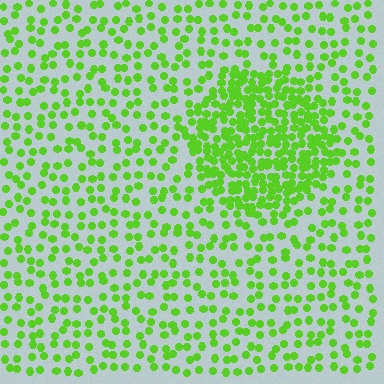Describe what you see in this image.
The image contains small lime elements arranged at two different densities. A circle-shaped region is visible where the elements are more densely packed than the surrounding area.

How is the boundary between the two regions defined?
The boundary is defined by a change in element density (approximately 2.4x ratio). All elements are the same color, size, and shape.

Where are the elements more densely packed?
The elements are more densely packed inside the circle boundary.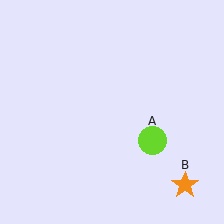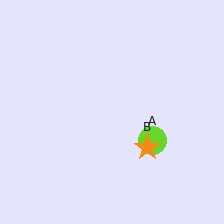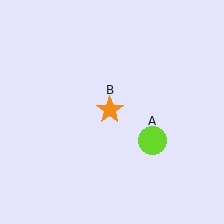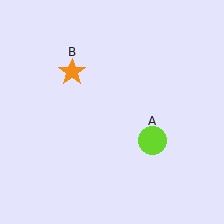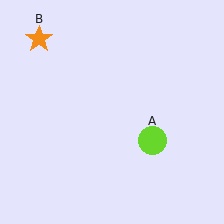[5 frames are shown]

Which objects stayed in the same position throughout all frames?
Lime circle (object A) remained stationary.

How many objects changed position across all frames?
1 object changed position: orange star (object B).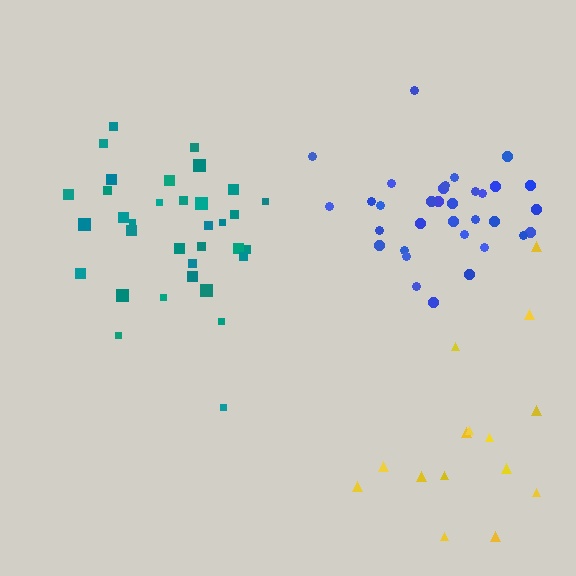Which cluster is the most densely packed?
Teal.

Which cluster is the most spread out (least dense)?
Yellow.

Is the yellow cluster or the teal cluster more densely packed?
Teal.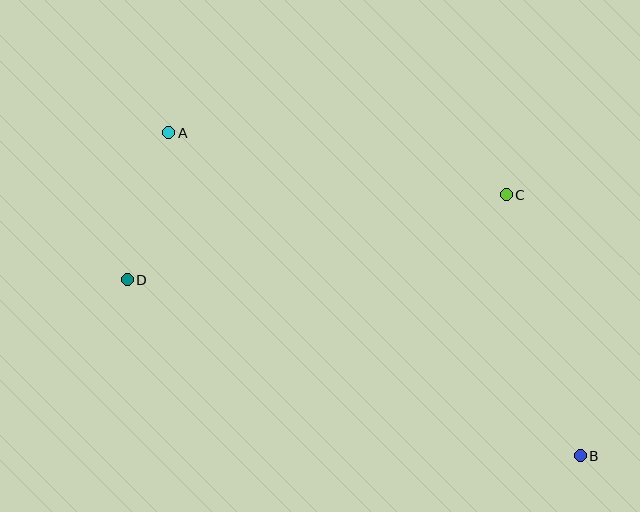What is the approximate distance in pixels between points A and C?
The distance between A and C is approximately 343 pixels.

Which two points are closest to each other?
Points A and D are closest to each other.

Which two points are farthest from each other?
Points A and B are farthest from each other.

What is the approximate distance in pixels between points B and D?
The distance between B and D is approximately 486 pixels.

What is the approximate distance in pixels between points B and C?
The distance between B and C is approximately 271 pixels.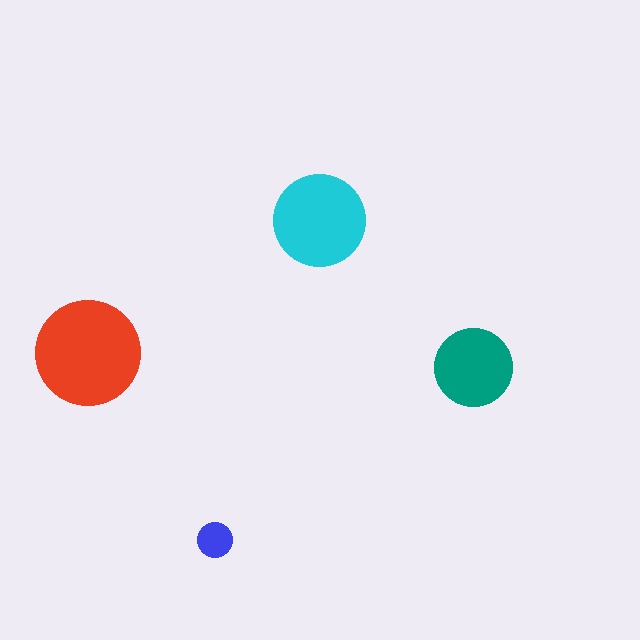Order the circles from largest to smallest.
the red one, the cyan one, the teal one, the blue one.